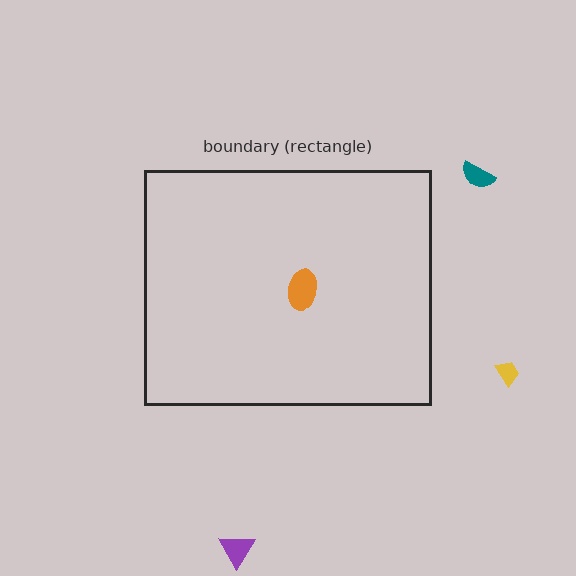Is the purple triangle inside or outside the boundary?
Outside.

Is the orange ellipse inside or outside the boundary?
Inside.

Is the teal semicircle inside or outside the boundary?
Outside.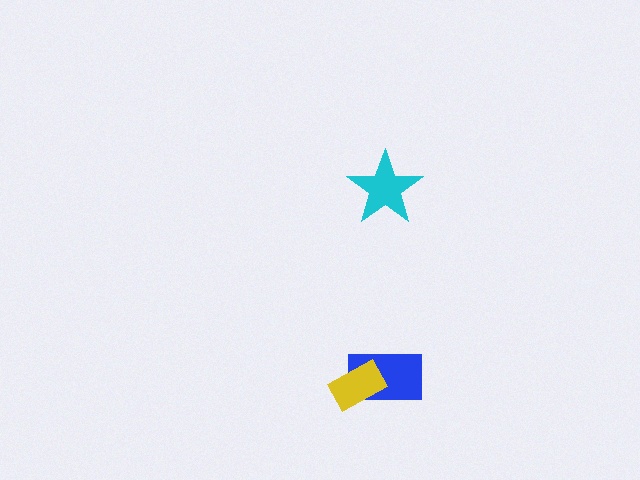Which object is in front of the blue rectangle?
The yellow rectangle is in front of the blue rectangle.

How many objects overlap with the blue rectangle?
1 object overlaps with the blue rectangle.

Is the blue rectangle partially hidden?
Yes, it is partially covered by another shape.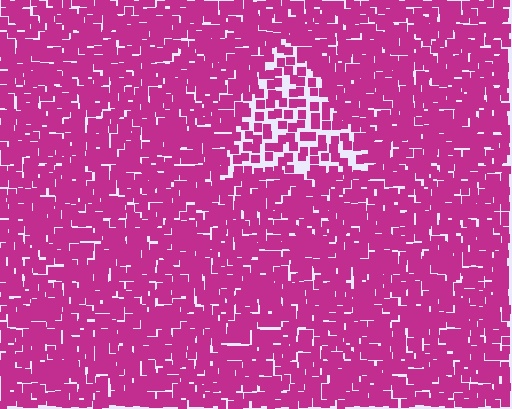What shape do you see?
I see a triangle.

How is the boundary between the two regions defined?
The boundary is defined by a change in element density (approximately 2.0x ratio). All elements are the same color, size, and shape.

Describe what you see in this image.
The image contains small magenta elements arranged at two different densities. A triangle-shaped region is visible where the elements are less densely packed than the surrounding area.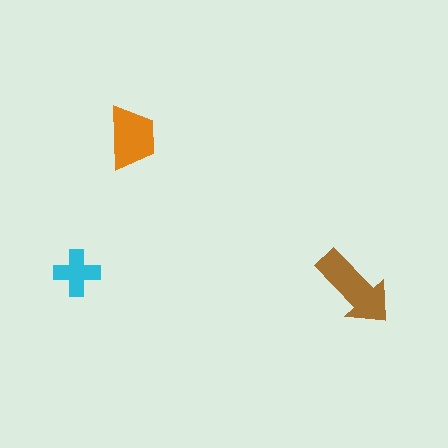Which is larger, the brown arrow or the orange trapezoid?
The brown arrow.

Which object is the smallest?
The cyan cross.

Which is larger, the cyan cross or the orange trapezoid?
The orange trapezoid.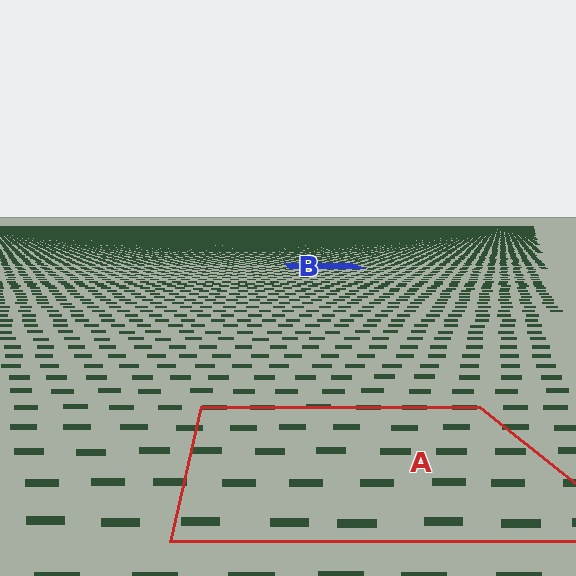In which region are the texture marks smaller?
The texture marks are smaller in region B, because it is farther away.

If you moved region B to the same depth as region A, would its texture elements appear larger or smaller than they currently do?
They would appear larger. At a closer depth, the same texture elements are projected at a bigger on-screen size.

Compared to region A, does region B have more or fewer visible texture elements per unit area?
Region B has more texture elements per unit area — they are packed more densely because it is farther away.